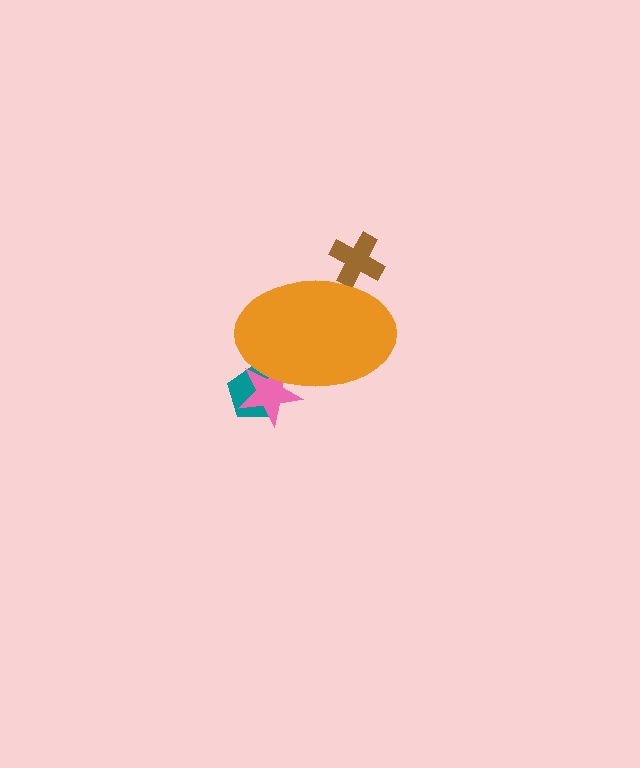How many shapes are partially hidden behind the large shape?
3 shapes are partially hidden.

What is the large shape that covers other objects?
An orange ellipse.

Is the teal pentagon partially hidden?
Yes, the teal pentagon is partially hidden behind the orange ellipse.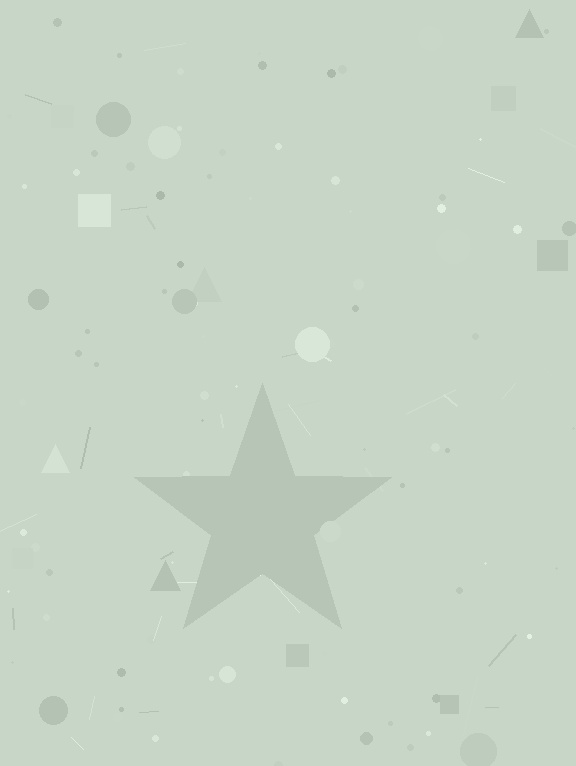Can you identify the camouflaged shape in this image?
The camouflaged shape is a star.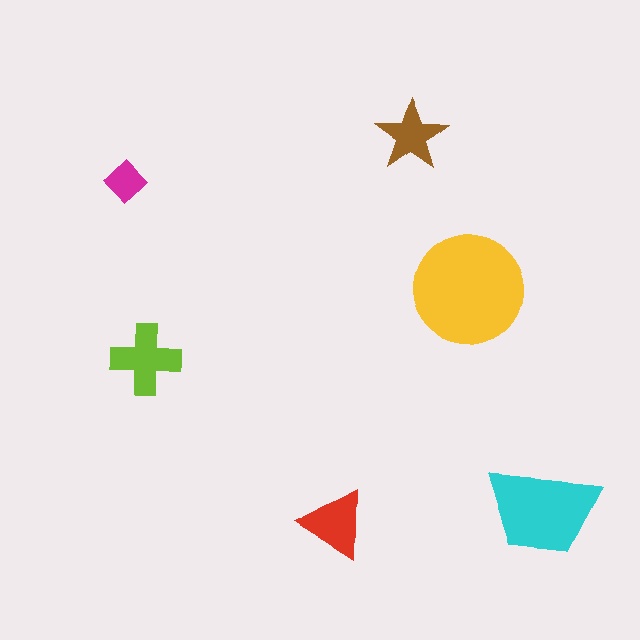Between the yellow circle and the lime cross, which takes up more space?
The yellow circle.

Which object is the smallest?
The magenta diamond.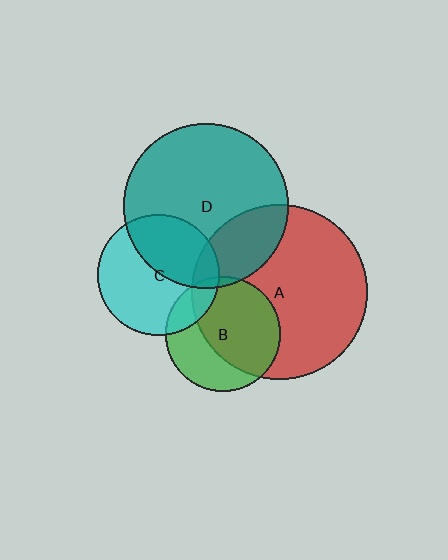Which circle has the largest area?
Circle A (red).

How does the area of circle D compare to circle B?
Approximately 2.1 times.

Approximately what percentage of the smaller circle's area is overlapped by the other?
Approximately 25%.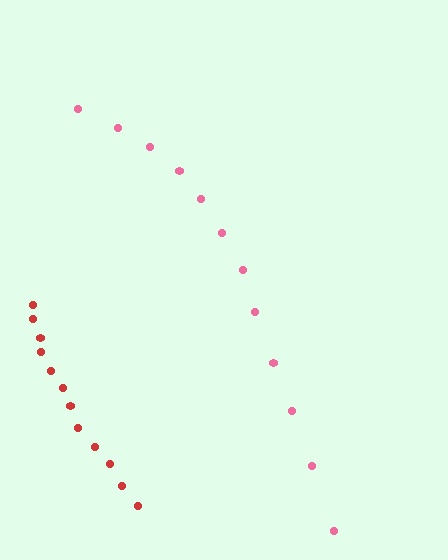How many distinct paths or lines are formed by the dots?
There are 2 distinct paths.